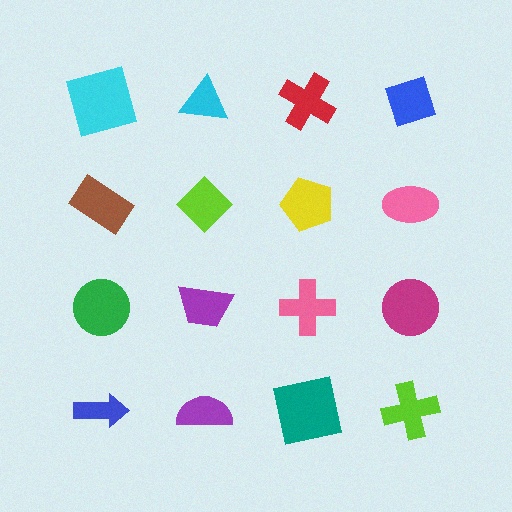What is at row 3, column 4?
A magenta circle.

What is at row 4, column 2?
A purple semicircle.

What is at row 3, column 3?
A pink cross.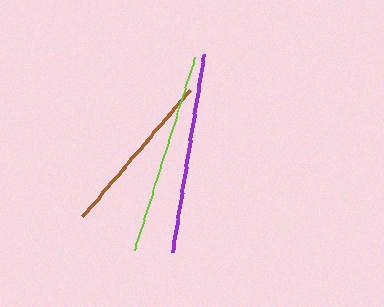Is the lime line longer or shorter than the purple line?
The lime line is longer than the purple line.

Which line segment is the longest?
The lime line is the longest at approximately 202 pixels.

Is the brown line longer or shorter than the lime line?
The lime line is longer than the brown line.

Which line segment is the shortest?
The brown line is the shortest at approximately 166 pixels.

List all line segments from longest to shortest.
From longest to shortest: lime, purple, brown.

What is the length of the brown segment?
The brown segment is approximately 166 pixels long.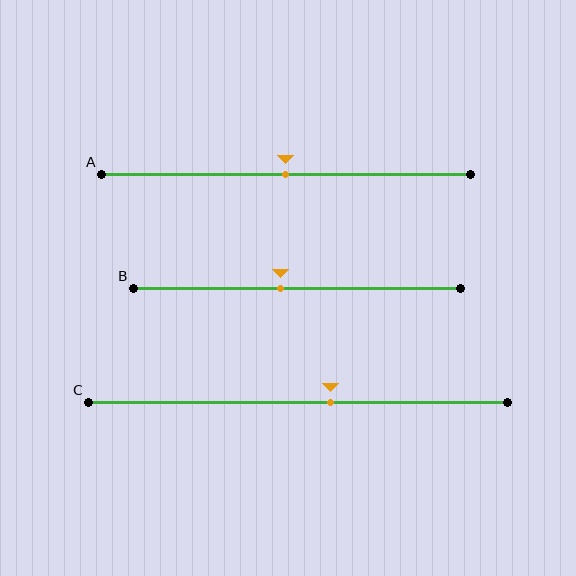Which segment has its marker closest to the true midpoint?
Segment A has its marker closest to the true midpoint.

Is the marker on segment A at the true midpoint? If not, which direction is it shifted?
Yes, the marker on segment A is at the true midpoint.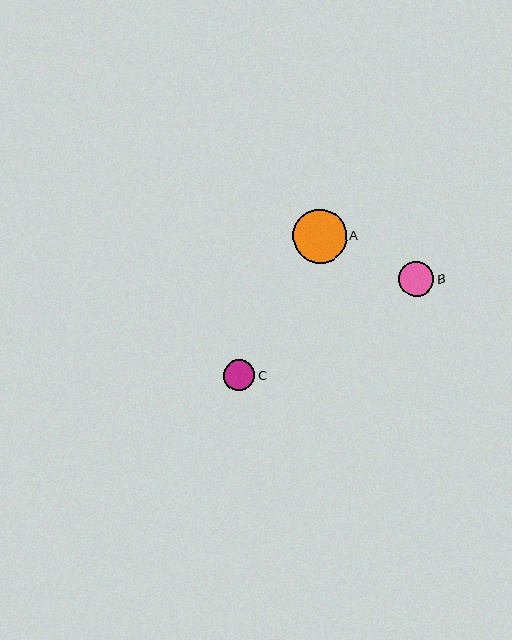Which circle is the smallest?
Circle C is the smallest with a size of approximately 31 pixels.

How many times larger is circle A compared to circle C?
Circle A is approximately 1.7 times the size of circle C.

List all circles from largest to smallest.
From largest to smallest: A, B, C.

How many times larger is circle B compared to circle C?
Circle B is approximately 1.1 times the size of circle C.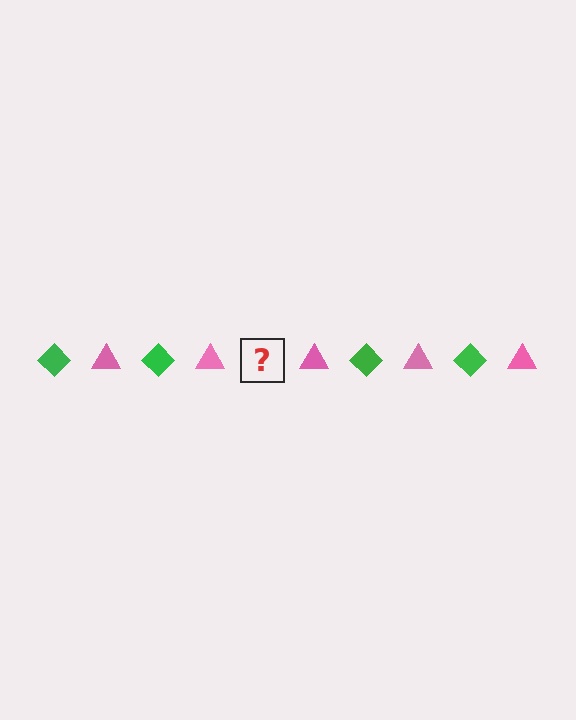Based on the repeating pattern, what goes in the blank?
The blank should be a green diamond.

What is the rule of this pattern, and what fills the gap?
The rule is that the pattern alternates between green diamond and pink triangle. The gap should be filled with a green diamond.